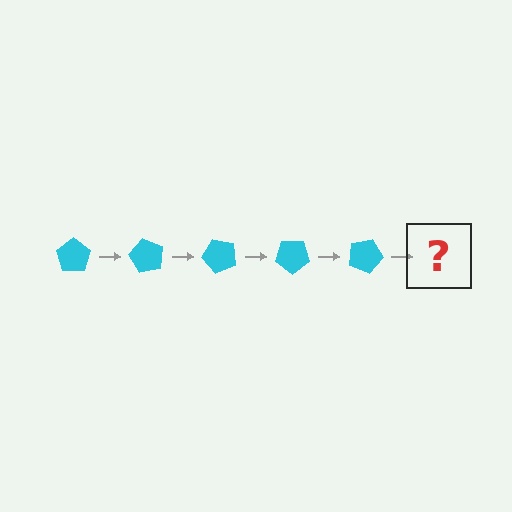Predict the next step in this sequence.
The next step is a cyan pentagon rotated 300 degrees.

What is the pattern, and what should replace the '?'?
The pattern is that the pentagon rotates 60 degrees each step. The '?' should be a cyan pentagon rotated 300 degrees.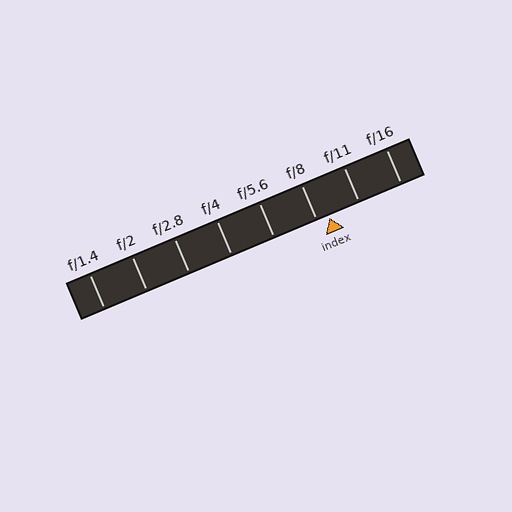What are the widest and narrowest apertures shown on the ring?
The widest aperture shown is f/1.4 and the narrowest is f/16.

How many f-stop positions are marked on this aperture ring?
There are 8 f-stop positions marked.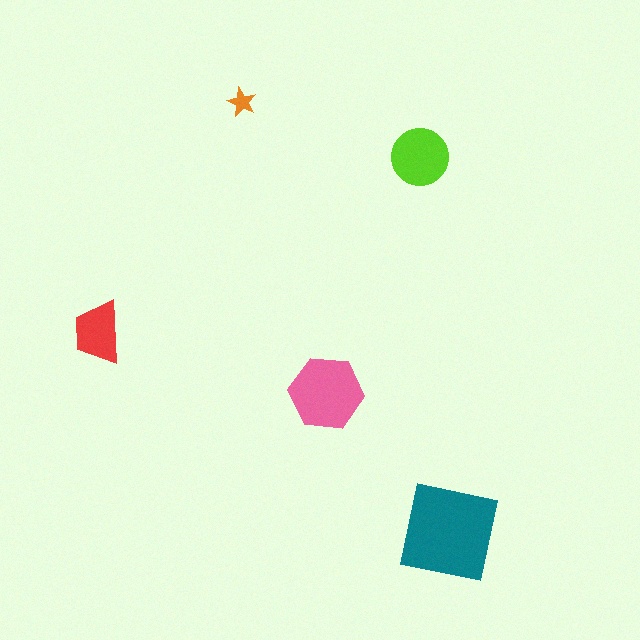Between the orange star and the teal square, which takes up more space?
The teal square.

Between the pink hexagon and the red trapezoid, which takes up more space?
The pink hexagon.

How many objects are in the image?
There are 5 objects in the image.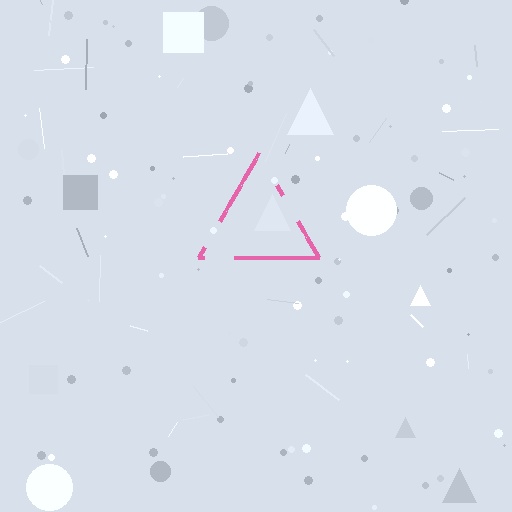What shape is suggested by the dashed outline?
The dashed outline suggests a triangle.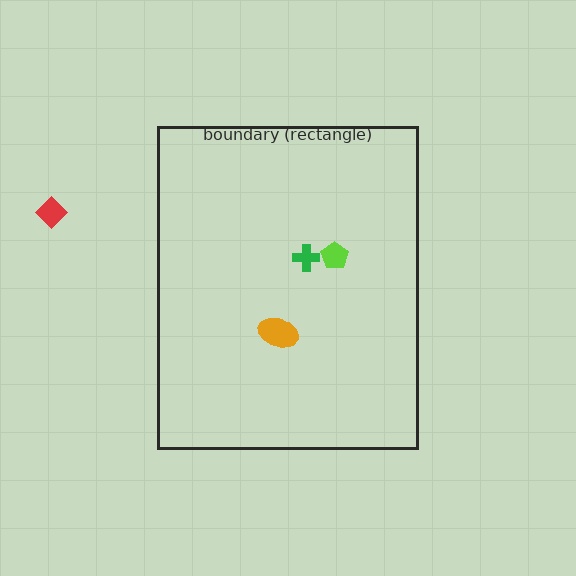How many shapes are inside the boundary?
3 inside, 1 outside.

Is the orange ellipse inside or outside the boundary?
Inside.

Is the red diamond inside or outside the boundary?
Outside.